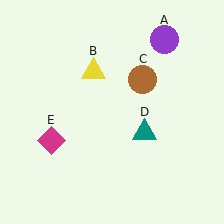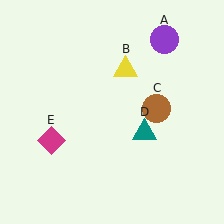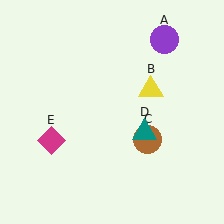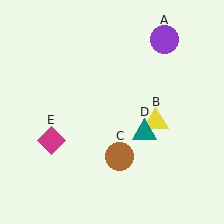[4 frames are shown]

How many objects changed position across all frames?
2 objects changed position: yellow triangle (object B), brown circle (object C).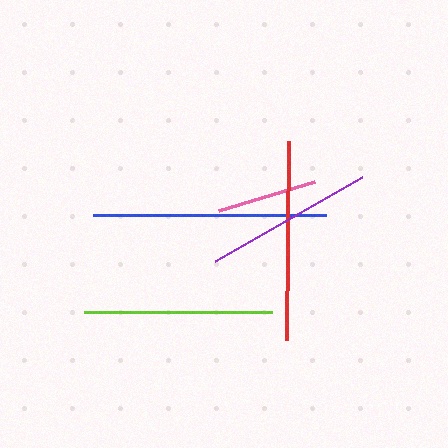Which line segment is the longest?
The blue line is the longest at approximately 232 pixels.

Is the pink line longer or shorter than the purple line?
The purple line is longer than the pink line.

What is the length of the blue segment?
The blue segment is approximately 232 pixels long.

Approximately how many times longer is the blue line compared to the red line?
The blue line is approximately 1.2 times the length of the red line.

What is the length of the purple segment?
The purple segment is approximately 169 pixels long.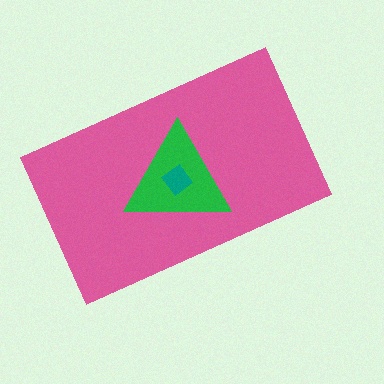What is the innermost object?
The teal diamond.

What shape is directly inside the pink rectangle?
The green triangle.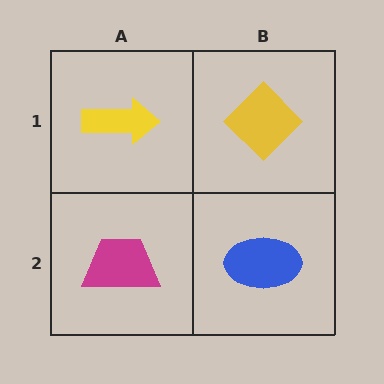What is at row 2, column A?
A magenta trapezoid.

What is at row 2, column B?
A blue ellipse.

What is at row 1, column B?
A yellow diamond.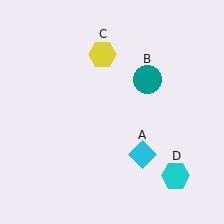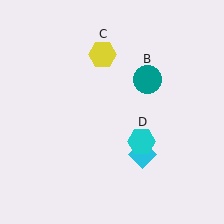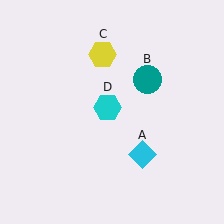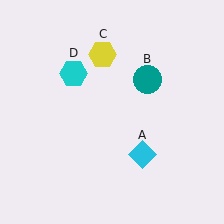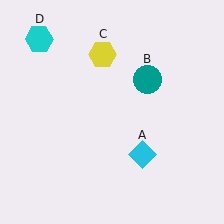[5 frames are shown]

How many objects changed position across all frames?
1 object changed position: cyan hexagon (object D).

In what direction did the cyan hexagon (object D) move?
The cyan hexagon (object D) moved up and to the left.